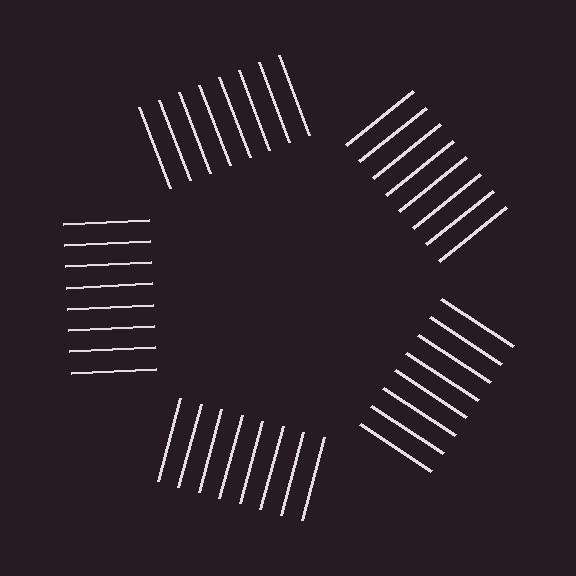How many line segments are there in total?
40 — 8 along each of the 5 edges.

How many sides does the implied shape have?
5 sides — the line-ends trace a pentagon.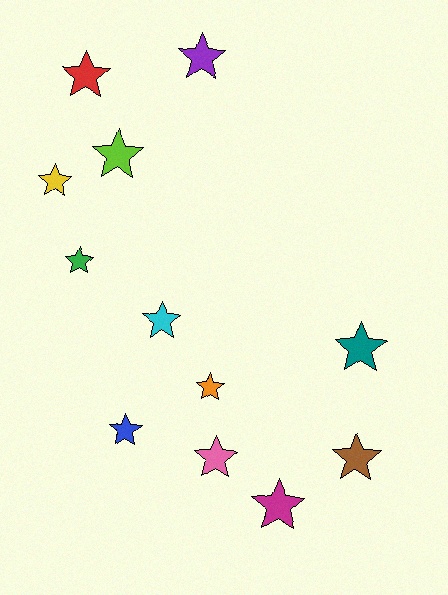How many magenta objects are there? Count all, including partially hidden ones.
There is 1 magenta object.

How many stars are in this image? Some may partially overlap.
There are 12 stars.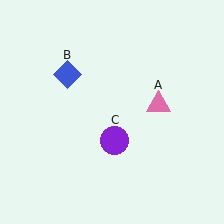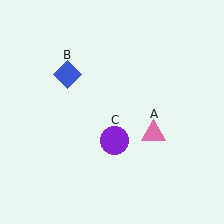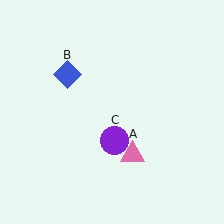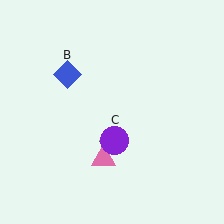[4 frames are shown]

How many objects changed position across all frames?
1 object changed position: pink triangle (object A).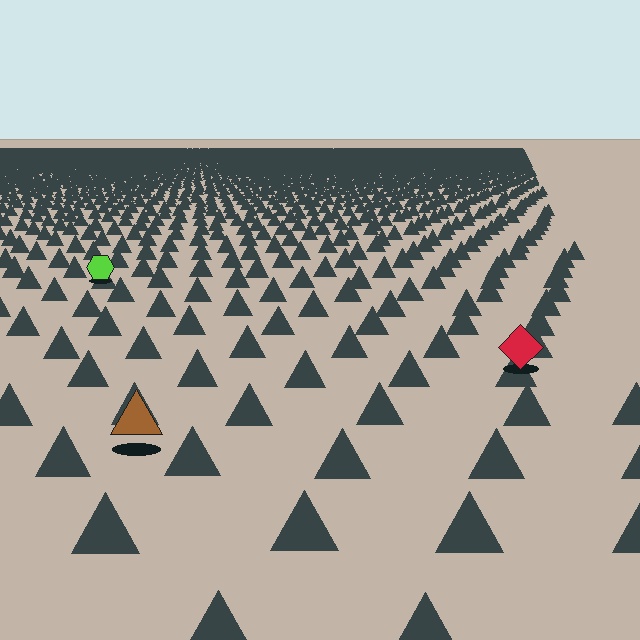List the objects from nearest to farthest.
From nearest to farthest: the brown triangle, the red diamond, the lime hexagon.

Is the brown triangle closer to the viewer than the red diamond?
Yes. The brown triangle is closer — you can tell from the texture gradient: the ground texture is coarser near it.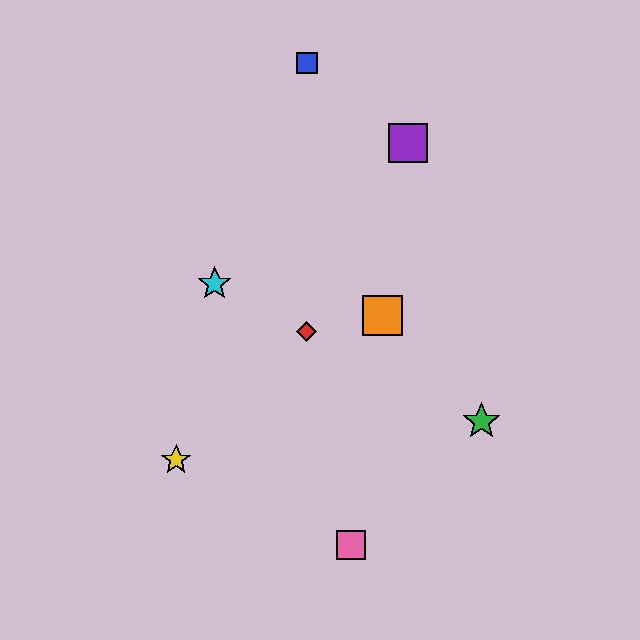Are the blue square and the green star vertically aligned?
No, the blue square is at x≈307 and the green star is at x≈481.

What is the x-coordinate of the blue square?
The blue square is at x≈307.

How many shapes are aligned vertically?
2 shapes (the red diamond, the blue square) are aligned vertically.